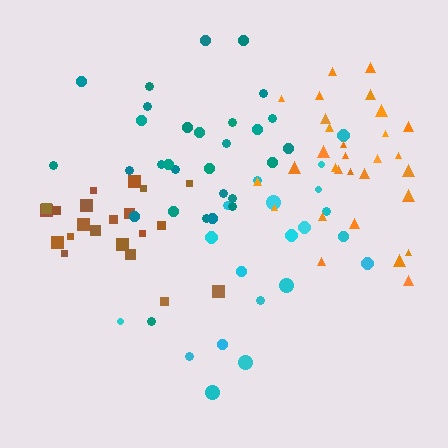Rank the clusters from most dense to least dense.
brown, orange, teal, cyan.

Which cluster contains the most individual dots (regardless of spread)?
Orange (31).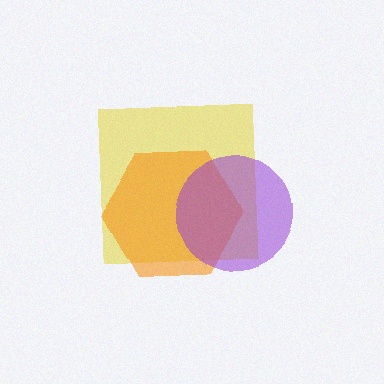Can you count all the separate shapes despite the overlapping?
Yes, there are 3 separate shapes.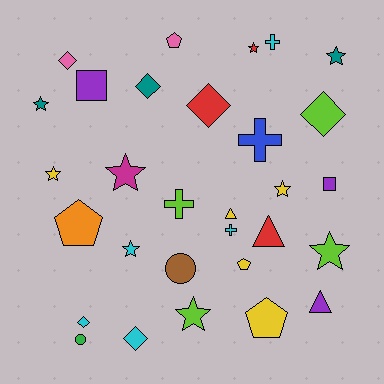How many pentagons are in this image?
There are 4 pentagons.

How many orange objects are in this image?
There is 1 orange object.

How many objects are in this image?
There are 30 objects.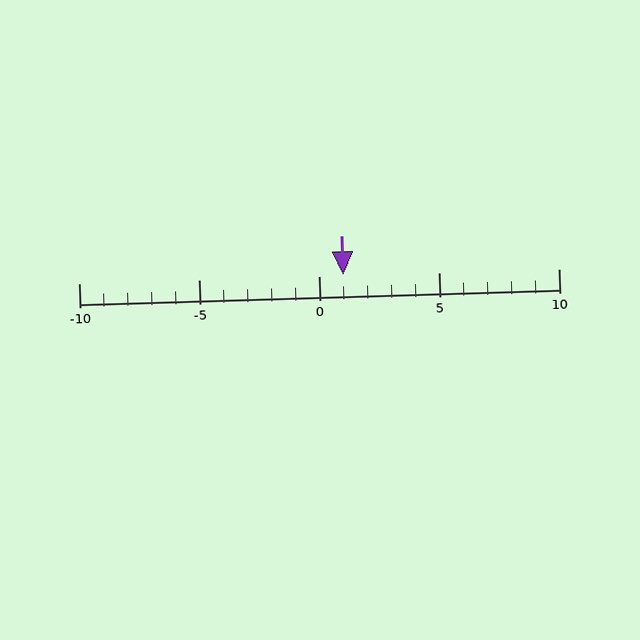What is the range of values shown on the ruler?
The ruler shows values from -10 to 10.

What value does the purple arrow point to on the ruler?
The purple arrow points to approximately 1.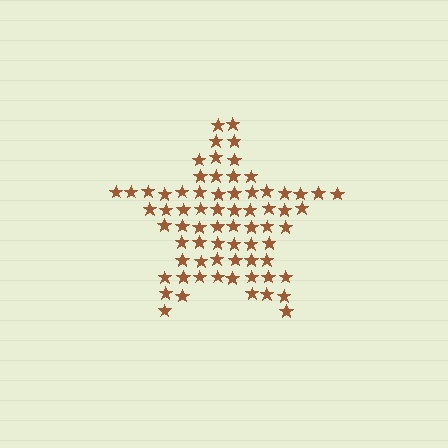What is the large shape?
The large shape is a star.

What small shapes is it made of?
It is made of small stars.